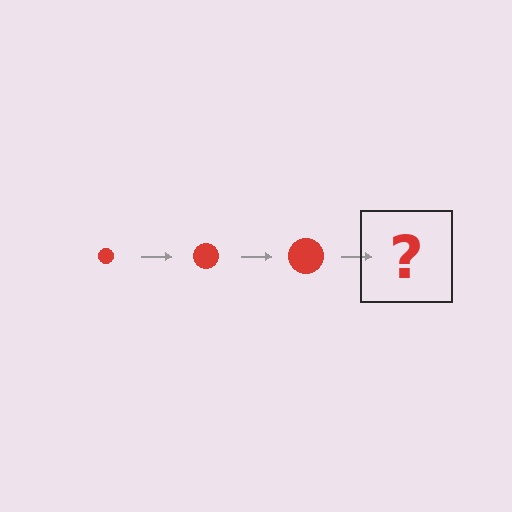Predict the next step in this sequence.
The next step is a red circle, larger than the previous one.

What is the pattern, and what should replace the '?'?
The pattern is that the circle gets progressively larger each step. The '?' should be a red circle, larger than the previous one.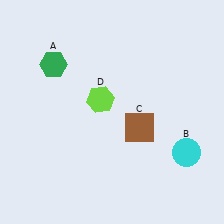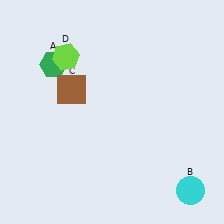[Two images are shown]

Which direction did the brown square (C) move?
The brown square (C) moved left.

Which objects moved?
The objects that moved are: the cyan circle (B), the brown square (C), the lime hexagon (D).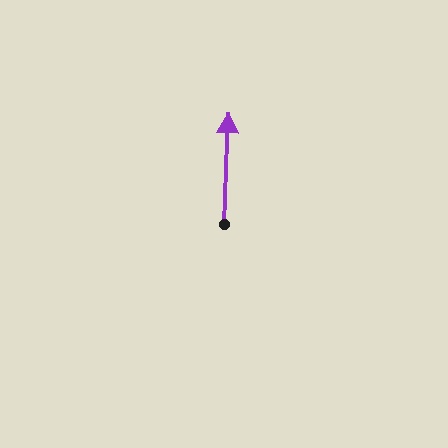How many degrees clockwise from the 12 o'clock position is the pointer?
Approximately 2 degrees.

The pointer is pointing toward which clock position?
Roughly 12 o'clock.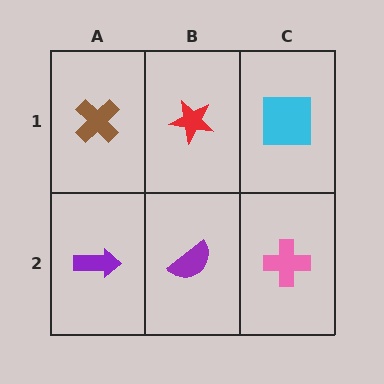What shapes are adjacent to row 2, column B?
A red star (row 1, column B), a purple arrow (row 2, column A), a pink cross (row 2, column C).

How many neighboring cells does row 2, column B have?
3.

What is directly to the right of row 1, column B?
A cyan square.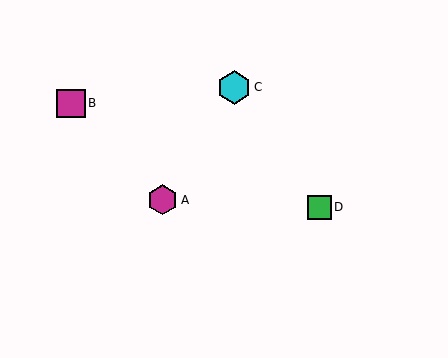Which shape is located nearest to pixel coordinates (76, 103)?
The magenta square (labeled B) at (71, 103) is nearest to that location.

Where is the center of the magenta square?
The center of the magenta square is at (71, 103).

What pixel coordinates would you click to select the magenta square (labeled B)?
Click at (71, 103) to select the magenta square B.